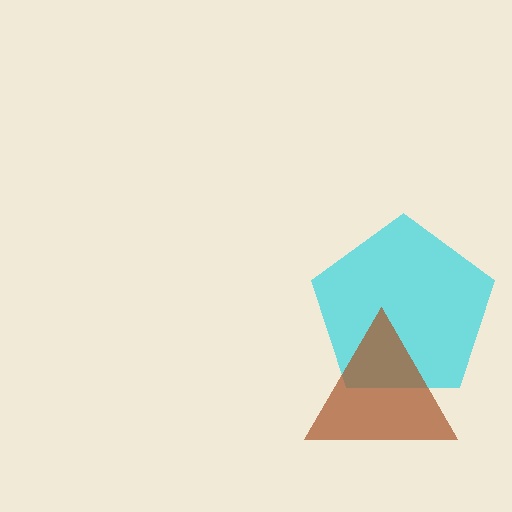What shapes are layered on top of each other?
The layered shapes are: a cyan pentagon, a brown triangle.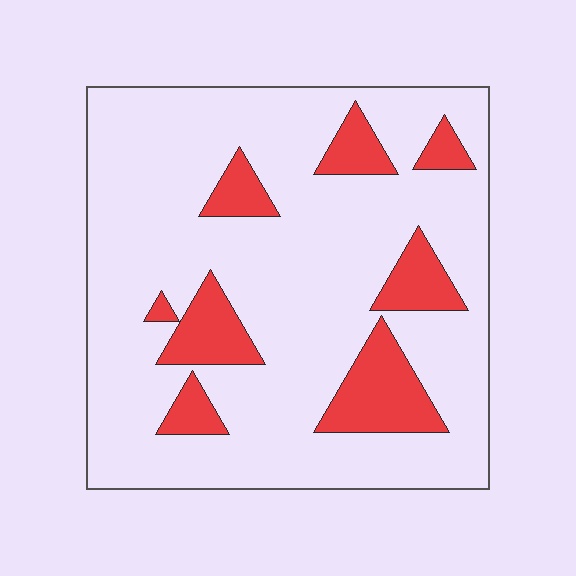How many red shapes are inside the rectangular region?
8.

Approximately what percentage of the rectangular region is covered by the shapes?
Approximately 20%.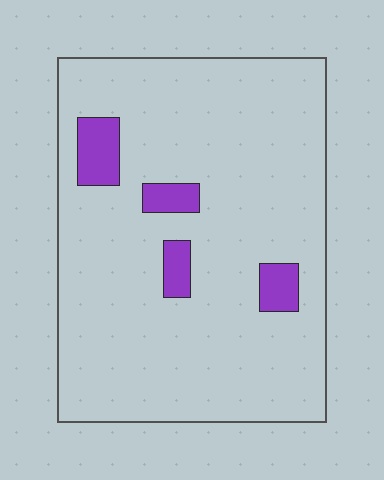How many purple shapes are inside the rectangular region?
4.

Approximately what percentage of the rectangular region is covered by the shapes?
Approximately 10%.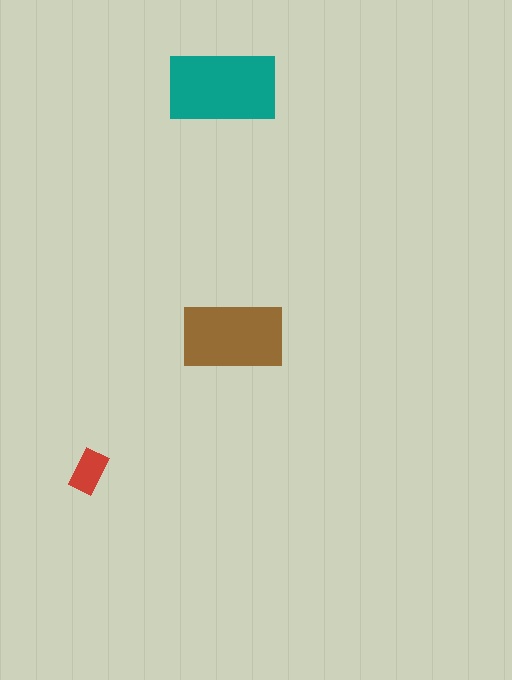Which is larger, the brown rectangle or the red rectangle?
The brown one.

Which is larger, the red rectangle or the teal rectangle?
The teal one.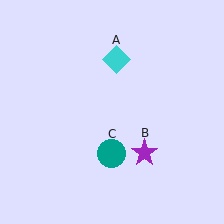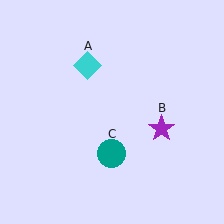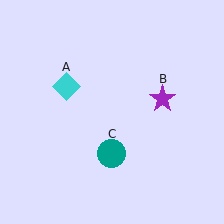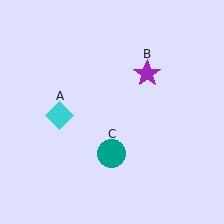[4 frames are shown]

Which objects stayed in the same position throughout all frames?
Teal circle (object C) remained stationary.